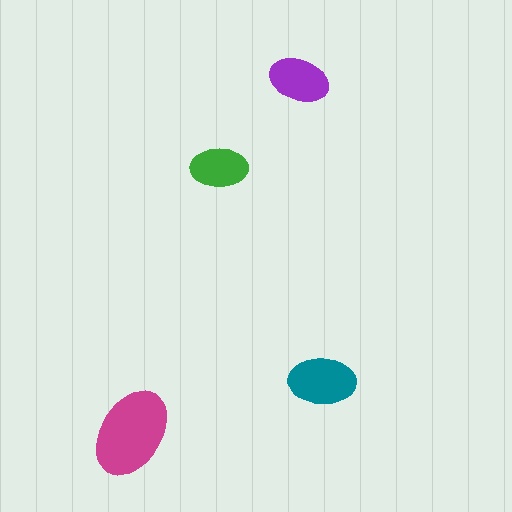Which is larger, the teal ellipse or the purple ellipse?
The teal one.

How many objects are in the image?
There are 4 objects in the image.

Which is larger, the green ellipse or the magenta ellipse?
The magenta one.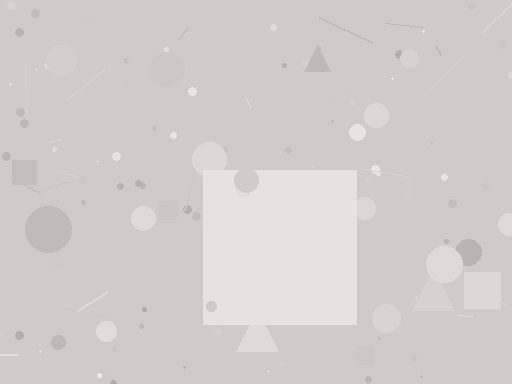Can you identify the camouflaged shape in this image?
The camouflaged shape is a square.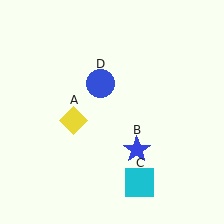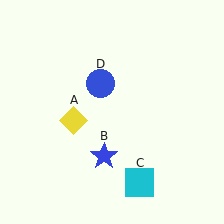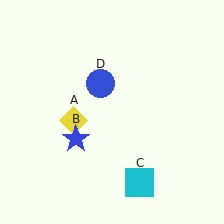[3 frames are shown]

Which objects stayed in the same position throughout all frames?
Yellow diamond (object A) and cyan square (object C) and blue circle (object D) remained stationary.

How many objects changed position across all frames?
1 object changed position: blue star (object B).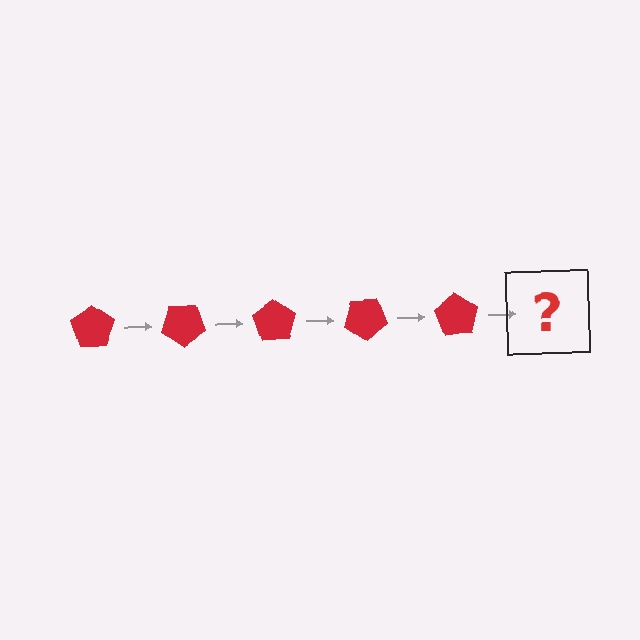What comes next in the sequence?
The next element should be a red pentagon rotated 175 degrees.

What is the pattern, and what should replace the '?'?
The pattern is that the pentagon rotates 35 degrees each step. The '?' should be a red pentagon rotated 175 degrees.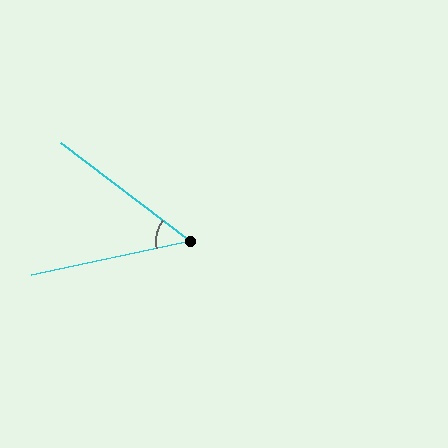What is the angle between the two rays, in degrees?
Approximately 49 degrees.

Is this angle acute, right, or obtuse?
It is acute.